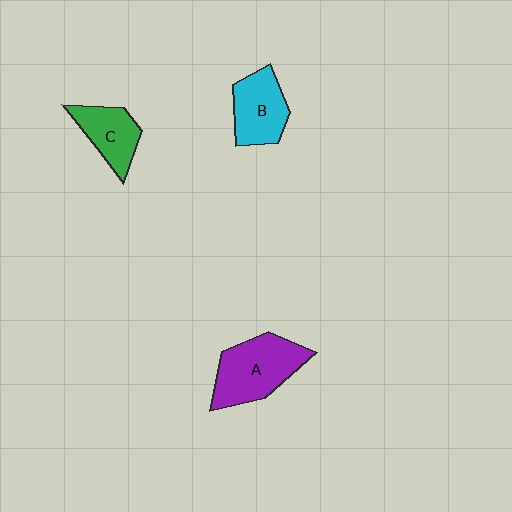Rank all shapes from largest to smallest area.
From largest to smallest: A (purple), B (cyan), C (green).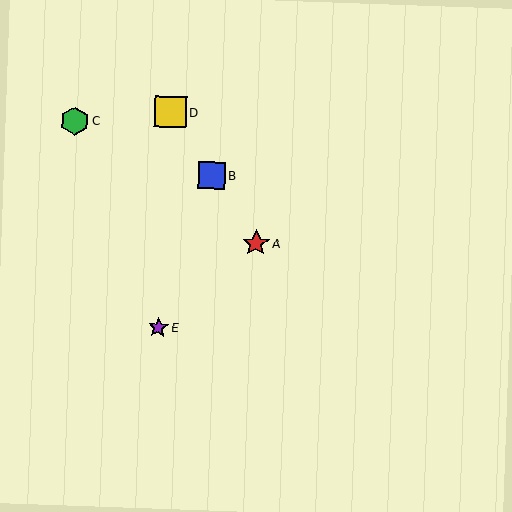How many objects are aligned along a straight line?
3 objects (A, B, D) are aligned along a straight line.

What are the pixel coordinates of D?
Object D is at (171, 112).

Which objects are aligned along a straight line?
Objects A, B, D are aligned along a straight line.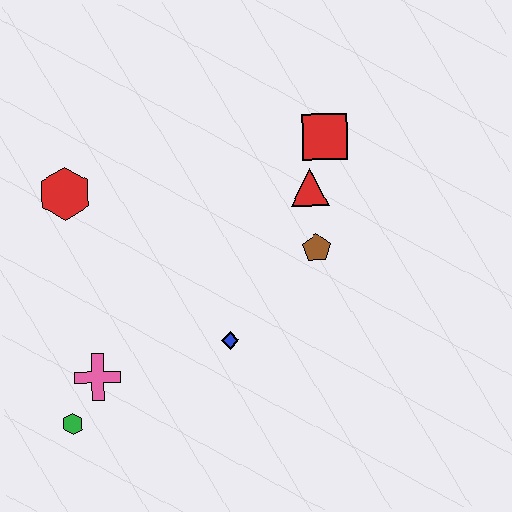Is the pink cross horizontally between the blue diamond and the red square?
No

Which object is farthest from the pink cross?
The red square is farthest from the pink cross.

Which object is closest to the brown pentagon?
The red triangle is closest to the brown pentagon.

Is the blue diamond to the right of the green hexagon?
Yes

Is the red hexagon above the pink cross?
Yes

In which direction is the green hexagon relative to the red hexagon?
The green hexagon is below the red hexagon.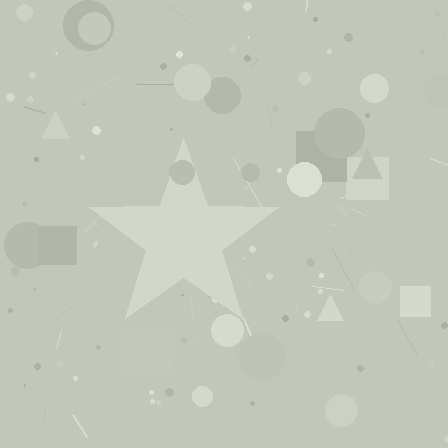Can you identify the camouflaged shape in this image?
The camouflaged shape is a star.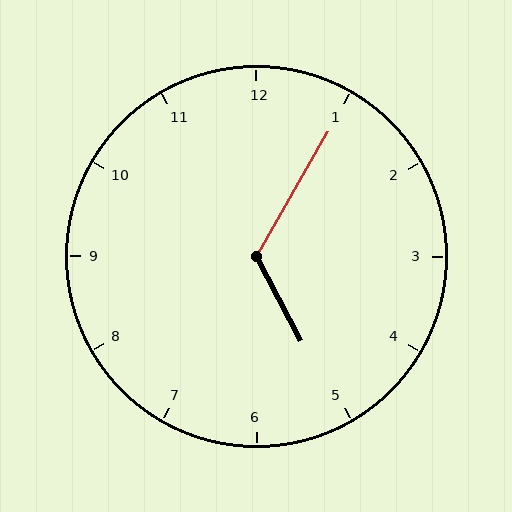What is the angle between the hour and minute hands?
Approximately 122 degrees.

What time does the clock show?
5:05.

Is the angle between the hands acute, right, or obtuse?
It is obtuse.